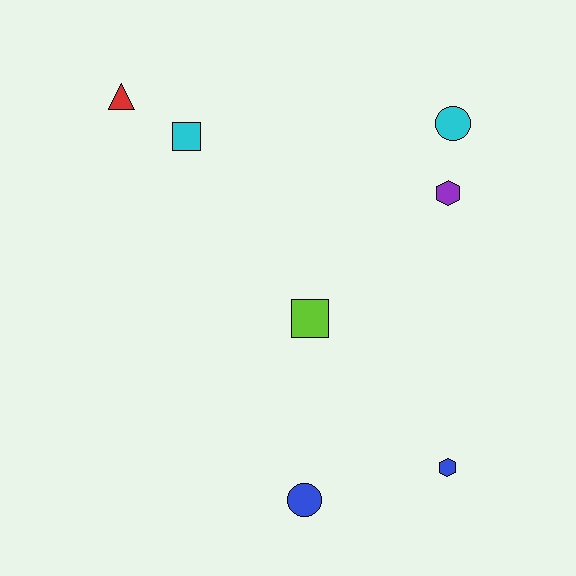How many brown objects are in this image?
There are no brown objects.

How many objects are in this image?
There are 7 objects.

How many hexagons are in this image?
There are 2 hexagons.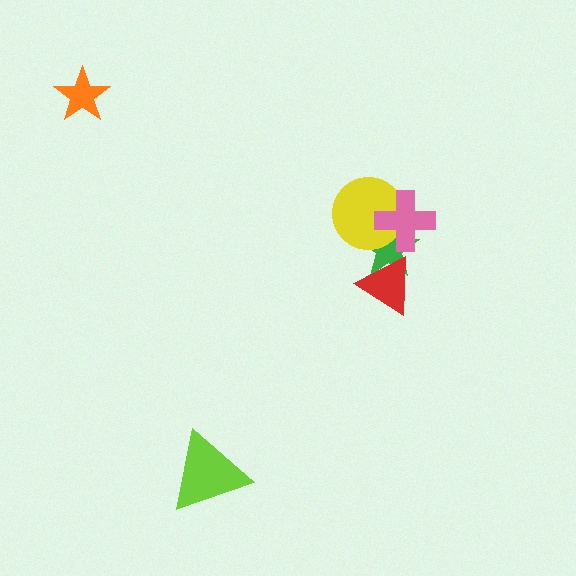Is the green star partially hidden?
Yes, it is partially covered by another shape.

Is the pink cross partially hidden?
No, no other shape covers it.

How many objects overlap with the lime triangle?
0 objects overlap with the lime triangle.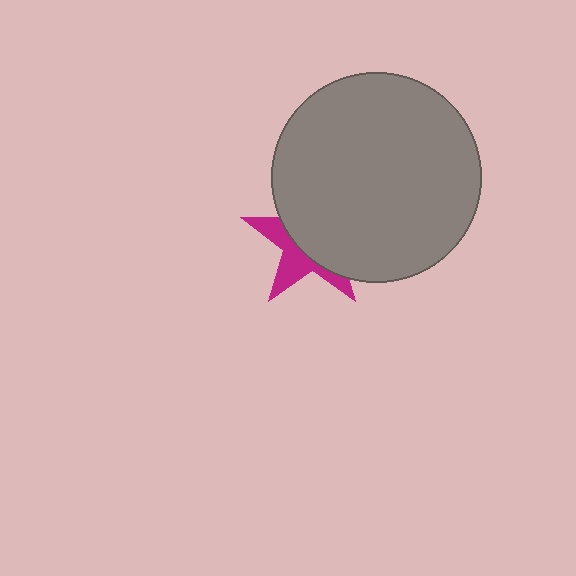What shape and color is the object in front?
The object in front is a gray circle.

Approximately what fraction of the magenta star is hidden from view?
Roughly 62% of the magenta star is hidden behind the gray circle.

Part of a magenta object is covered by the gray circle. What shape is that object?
It is a star.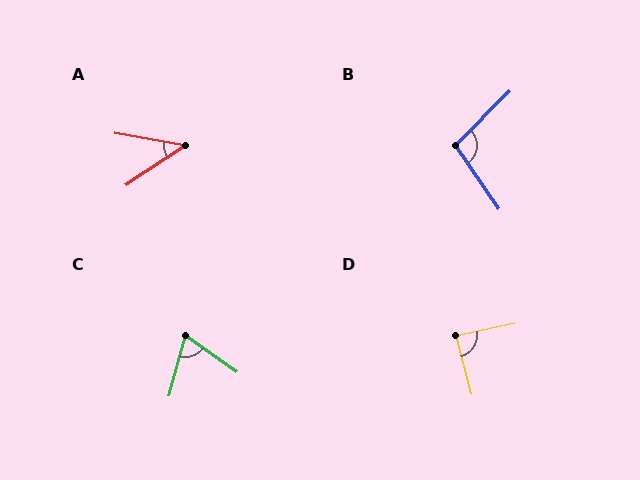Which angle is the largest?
B, at approximately 101 degrees.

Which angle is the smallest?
A, at approximately 44 degrees.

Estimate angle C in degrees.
Approximately 69 degrees.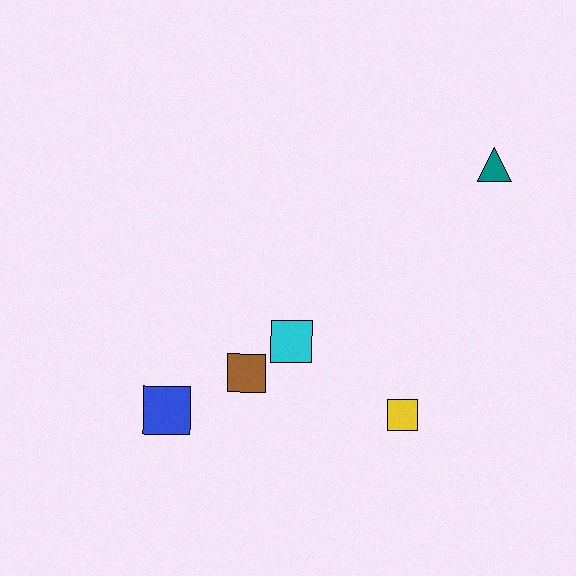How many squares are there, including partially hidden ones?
There are 4 squares.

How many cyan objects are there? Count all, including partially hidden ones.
There is 1 cyan object.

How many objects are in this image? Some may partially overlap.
There are 5 objects.